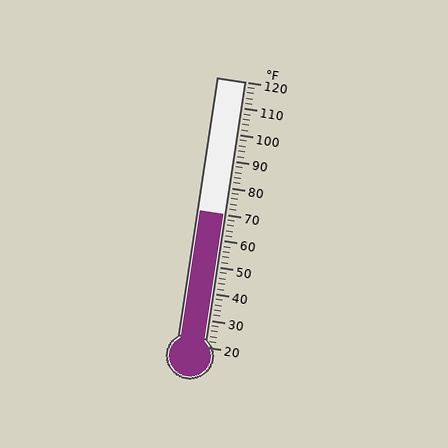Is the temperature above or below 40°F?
The temperature is above 40°F.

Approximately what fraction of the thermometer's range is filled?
The thermometer is filled to approximately 50% of its range.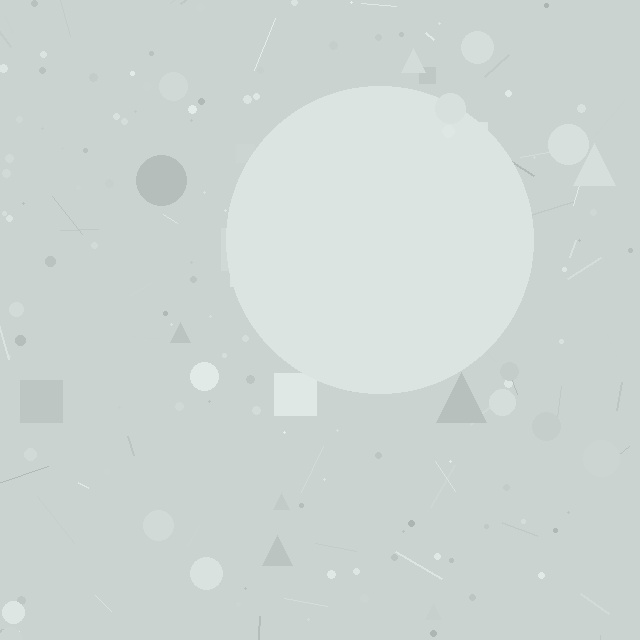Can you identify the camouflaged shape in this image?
The camouflaged shape is a circle.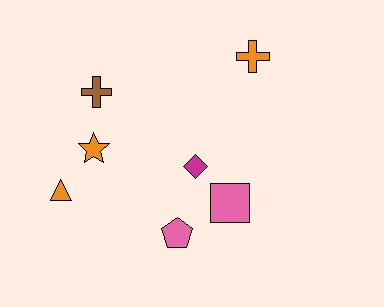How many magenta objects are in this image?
There is 1 magenta object.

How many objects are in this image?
There are 7 objects.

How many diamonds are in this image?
There is 1 diamond.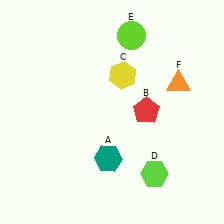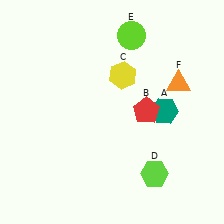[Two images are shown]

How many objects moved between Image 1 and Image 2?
1 object moved between the two images.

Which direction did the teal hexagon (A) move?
The teal hexagon (A) moved right.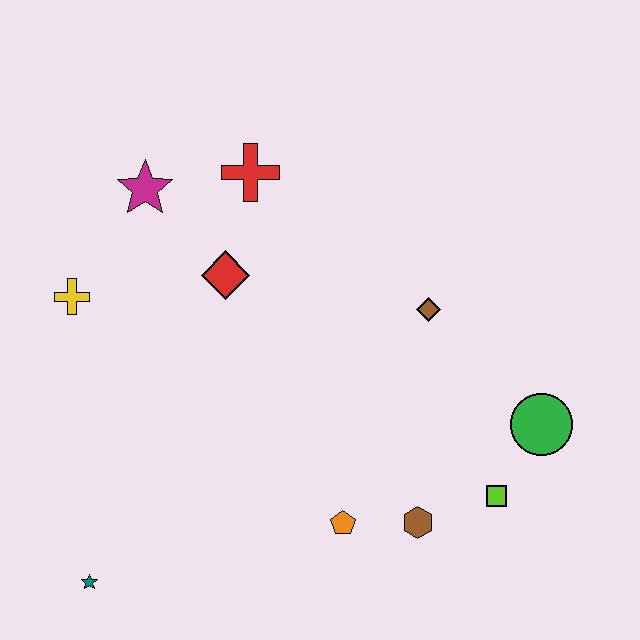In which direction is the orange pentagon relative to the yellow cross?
The orange pentagon is to the right of the yellow cross.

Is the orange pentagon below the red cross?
Yes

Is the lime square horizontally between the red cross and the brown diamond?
No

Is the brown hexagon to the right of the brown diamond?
No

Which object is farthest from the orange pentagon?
The magenta star is farthest from the orange pentagon.